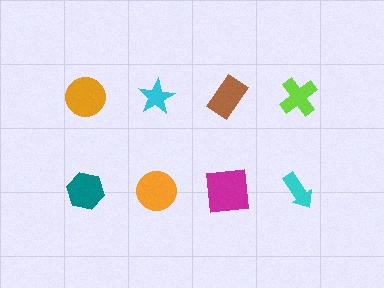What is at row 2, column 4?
A cyan arrow.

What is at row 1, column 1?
An orange circle.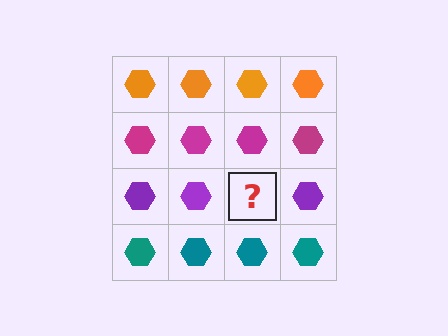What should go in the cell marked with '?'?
The missing cell should contain a purple hexagon.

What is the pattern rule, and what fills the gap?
The rule is that each row has a consistent color. The gap should be filled with a purple hexagon.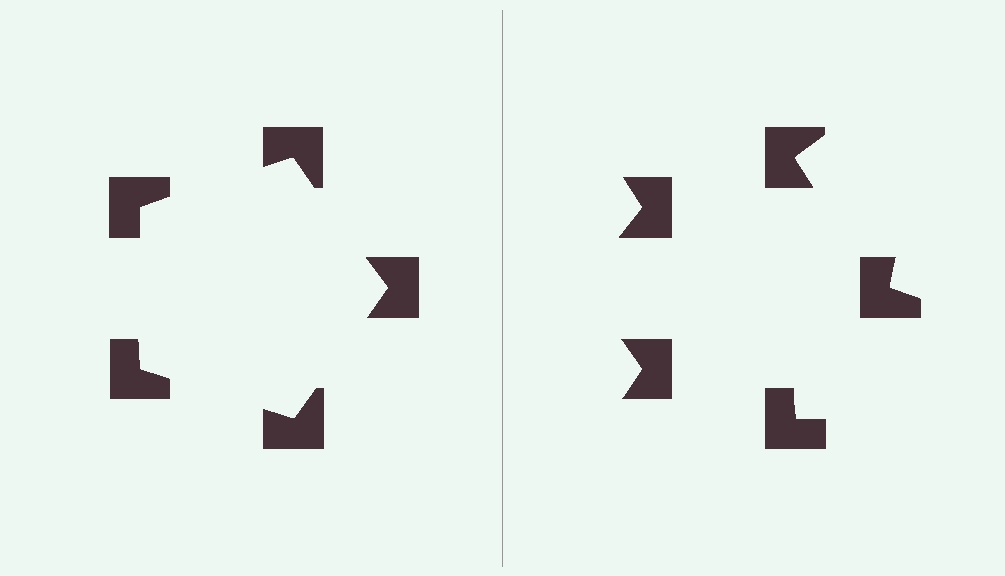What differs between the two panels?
The notched squares are positioned identically on both sides; only the wedge orientations differ. On the left they align to a pentagon; on the right they are misaligned.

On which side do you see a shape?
An illusory pentagon appears on the left side. On the right side the wedge cuts are rotated, so no coherent shape forms.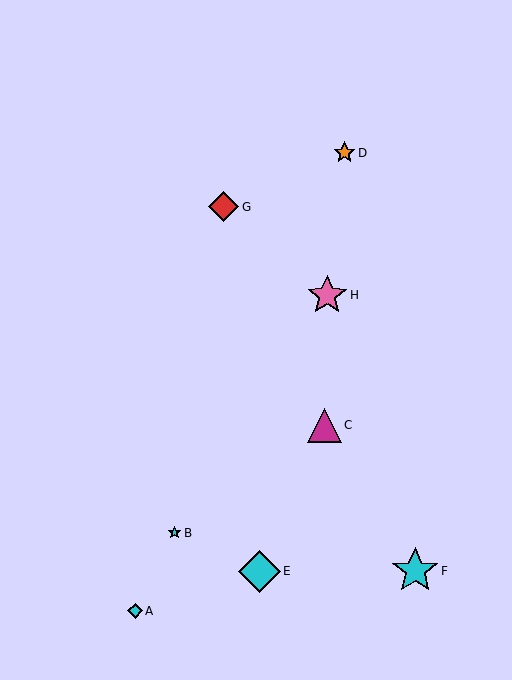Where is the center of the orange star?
The center of the orange star is at (345, 153).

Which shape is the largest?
The cyan star (labeled F) is the largest.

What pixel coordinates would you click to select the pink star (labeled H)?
Click at (327, 295) to select the pink star H.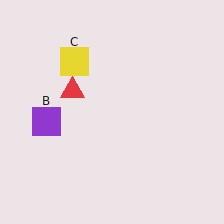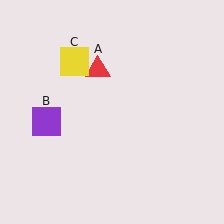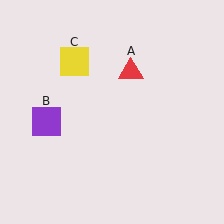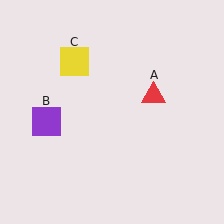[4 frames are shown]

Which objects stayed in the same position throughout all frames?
Purple square (object B) and yellow square (object C) remained stationary.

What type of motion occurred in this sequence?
The red triangle (object A) rotated clockwise around the center of the scene.